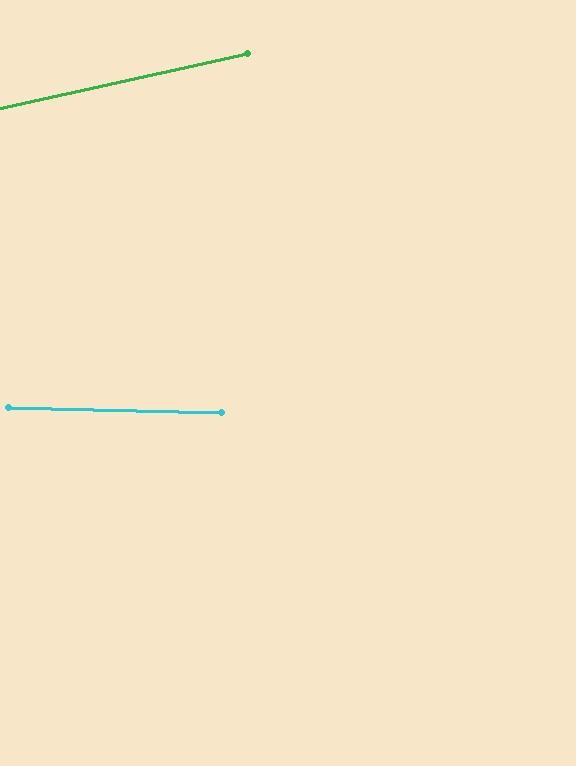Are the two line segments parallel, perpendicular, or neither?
Neither parallel nor perpendicular — they differ by about 14°.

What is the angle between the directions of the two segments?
Approximately 14 degrees.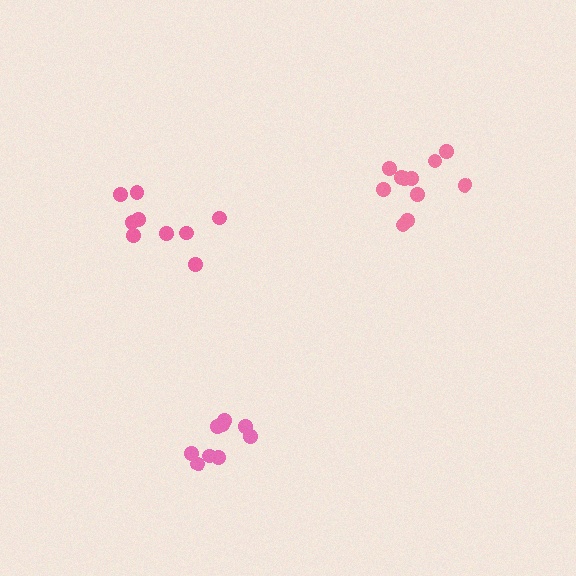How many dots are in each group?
Group 1: 9 dots, Group 2: 11 dots, Group 3: 10 dots (30 total).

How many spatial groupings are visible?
There are 3 spatial groupings.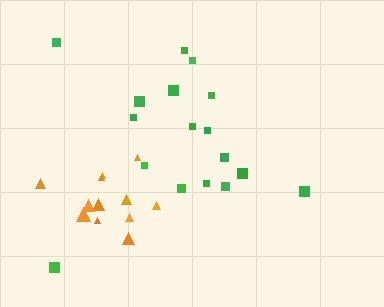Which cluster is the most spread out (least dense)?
Green.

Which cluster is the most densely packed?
Orange.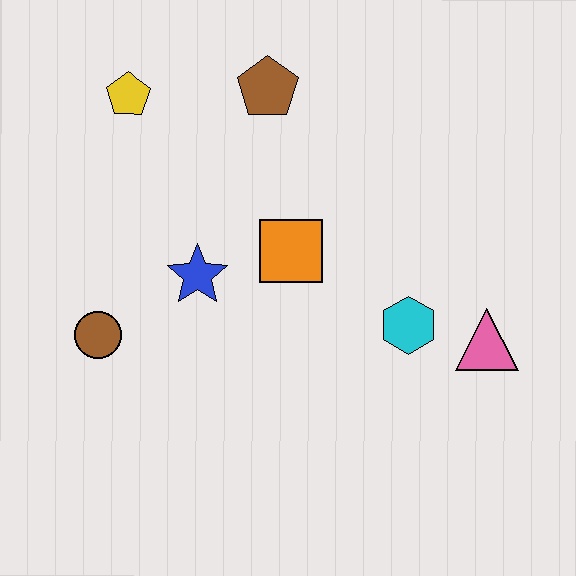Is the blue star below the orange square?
Yes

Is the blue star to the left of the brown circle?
No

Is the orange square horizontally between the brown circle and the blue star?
No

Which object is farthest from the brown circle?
The pink triangle is farthest from the brown circle.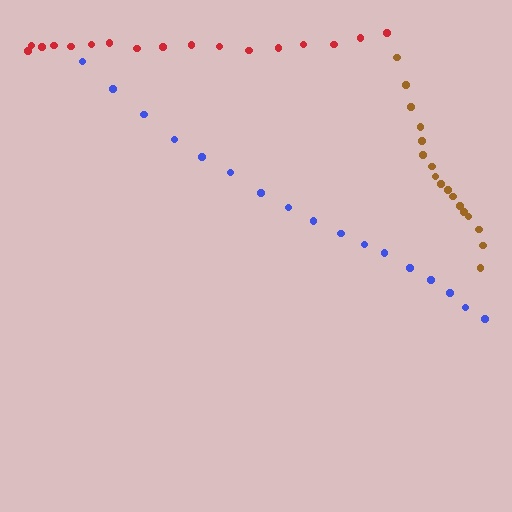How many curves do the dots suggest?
There are 3 distinct paths.